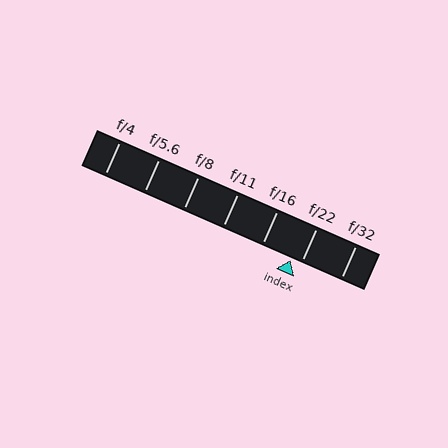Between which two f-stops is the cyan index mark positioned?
The index mark is between f/16 and f/22.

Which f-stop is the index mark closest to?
The index mark is closest to f/22.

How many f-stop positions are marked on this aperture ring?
There are 7 f-stop positions marked.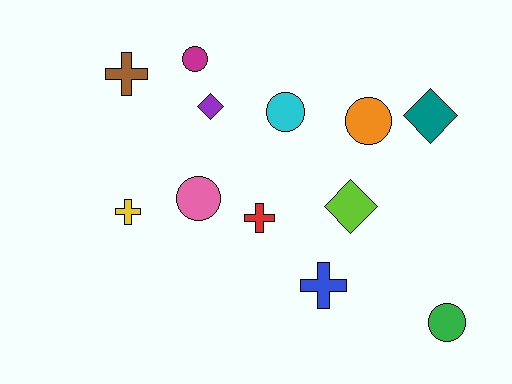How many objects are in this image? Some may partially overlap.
There are 12 objects.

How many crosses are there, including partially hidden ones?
There are 4 crosses.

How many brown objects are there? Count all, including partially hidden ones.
There is 1 brown object.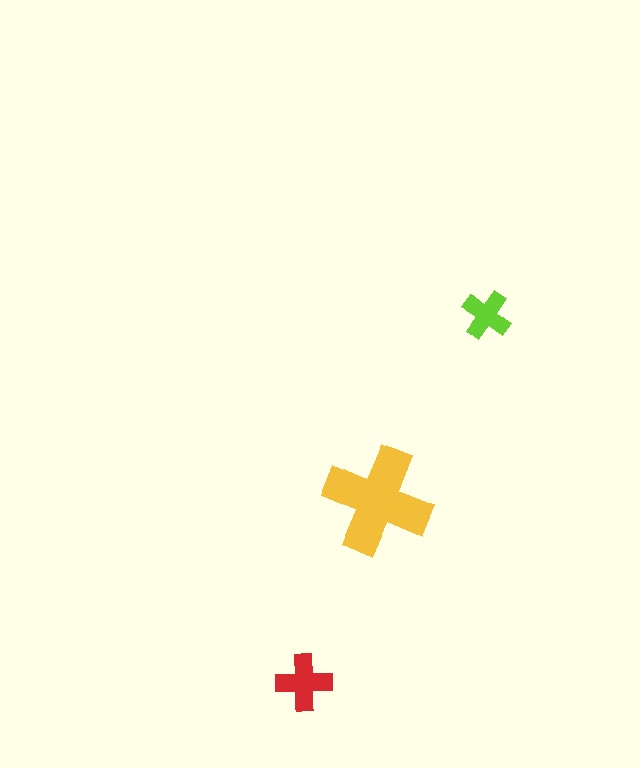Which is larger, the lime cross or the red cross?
The red one.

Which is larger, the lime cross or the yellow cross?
The yellow one.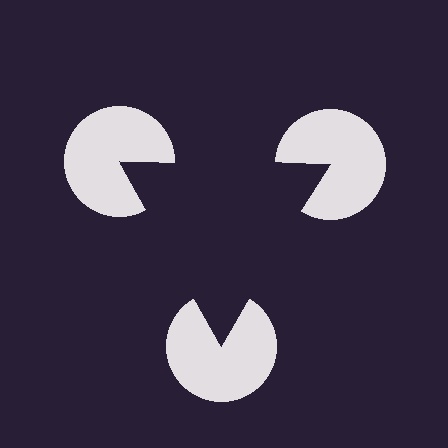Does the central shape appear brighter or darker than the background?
It typically appears slightly darker than the background, even though no actual brightness change is drawn.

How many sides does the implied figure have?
3 sides.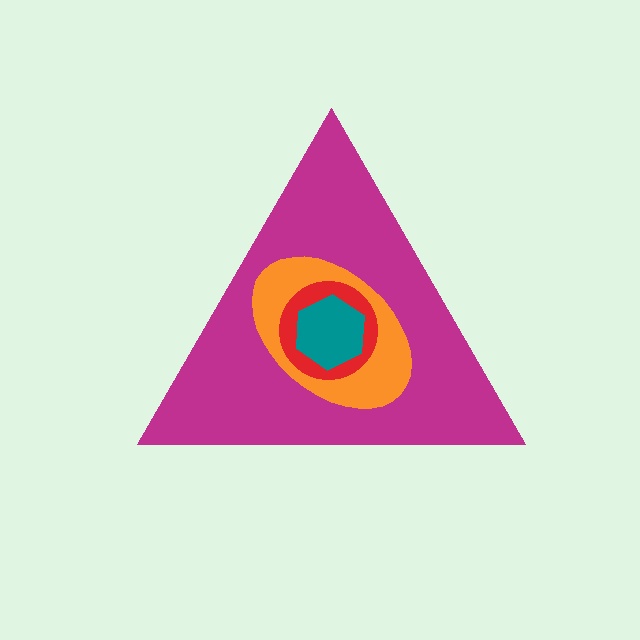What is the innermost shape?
The teal hexagon.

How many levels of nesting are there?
4.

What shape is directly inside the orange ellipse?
The red circle.